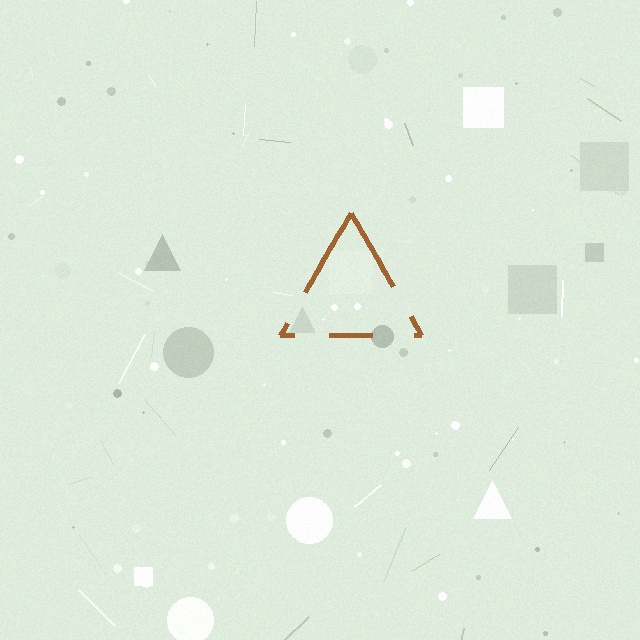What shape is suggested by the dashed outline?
The dashed outline suggests a triangle.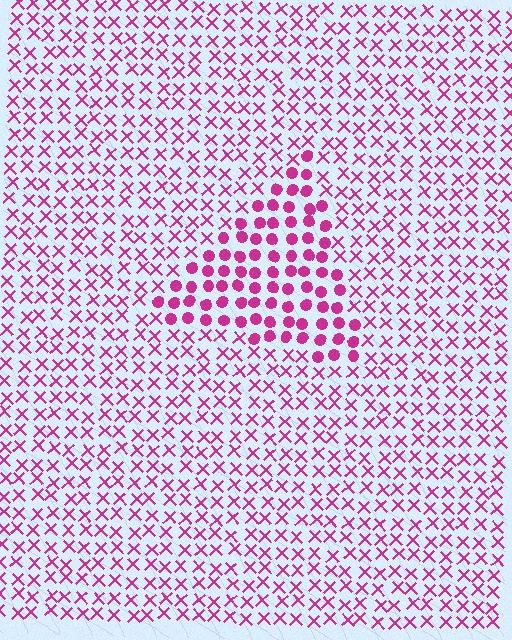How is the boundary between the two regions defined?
The boundary is defined by a change in element shape: circles inside vs. X marks outside. All elements share the same color and spacing.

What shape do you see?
I see a triangle.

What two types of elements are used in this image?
The image uses circles inside the triangle region and X marks outside it.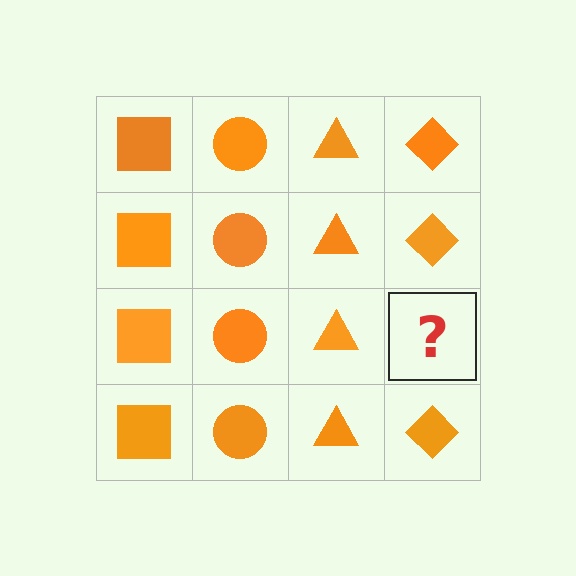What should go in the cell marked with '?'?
The missing cell should contain an orange diamond.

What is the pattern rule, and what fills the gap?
The rule is that each column has a consistent shape. The gap should be filled with an orange diamond.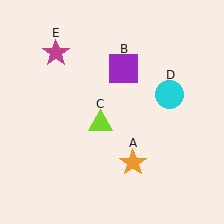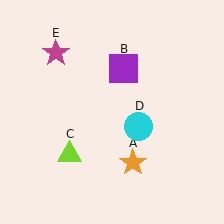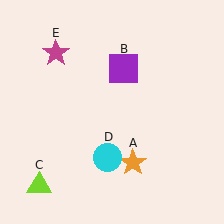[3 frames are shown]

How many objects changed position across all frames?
2 objects changed position: lime triangle (object C), cyan circle (object D).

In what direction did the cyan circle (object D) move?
The cyan circle (object D) moved down and to the left.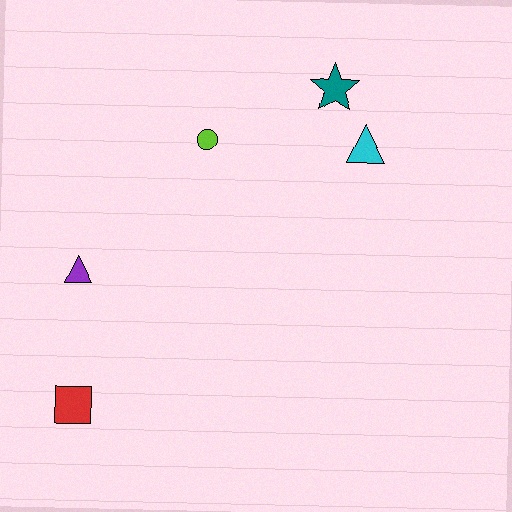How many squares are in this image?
There is 1 square.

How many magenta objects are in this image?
There are no magenta objects.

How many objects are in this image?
There are 5 objects.